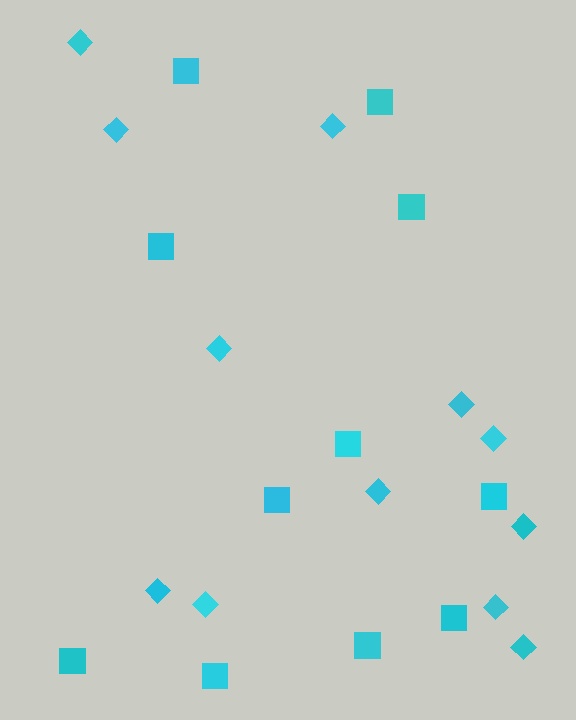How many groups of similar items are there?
There are 2 groups: one group of diamonds (12) and one group of squares (11).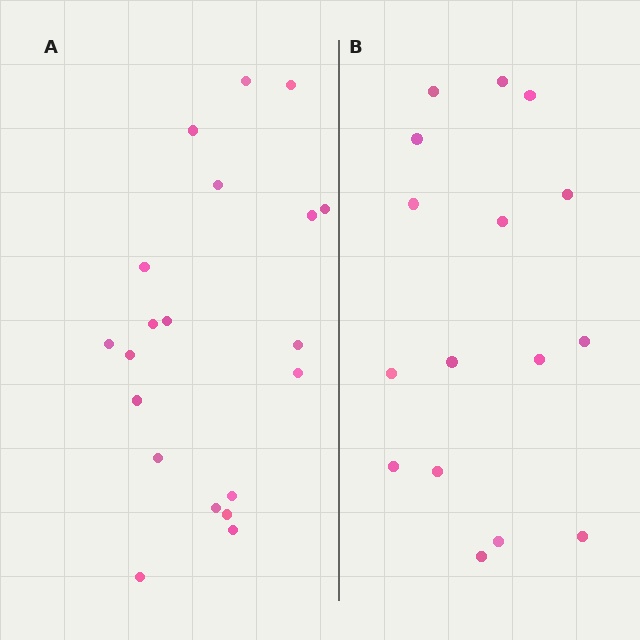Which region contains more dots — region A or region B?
Region A (the left region) has more dots.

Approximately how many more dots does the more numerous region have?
Region A has about 4 more dots than region B.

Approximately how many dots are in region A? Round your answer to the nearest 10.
About 20 dots.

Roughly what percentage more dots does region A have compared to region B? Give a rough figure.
About 25% more.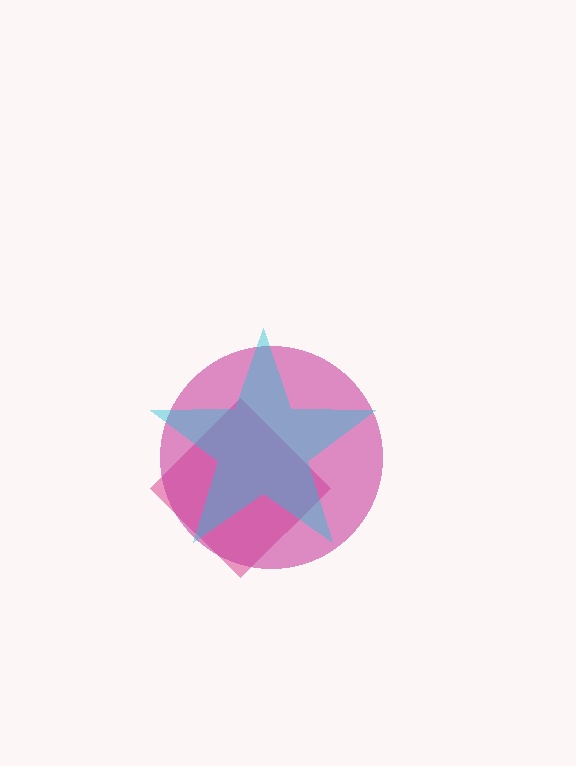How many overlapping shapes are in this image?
There are 3 overlapping shapes in the image.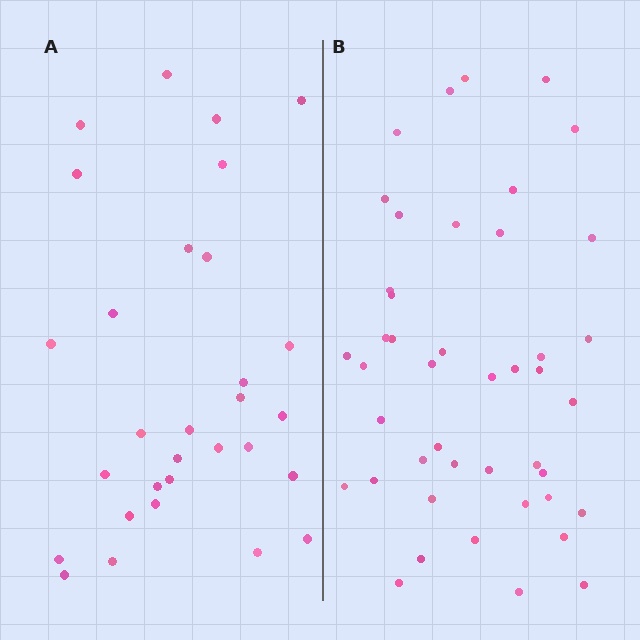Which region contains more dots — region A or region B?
Region B (the right region) has more dots.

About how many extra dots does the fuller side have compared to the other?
Region B has approximately 15 more dots than region A.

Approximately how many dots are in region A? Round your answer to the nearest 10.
About 30 dots.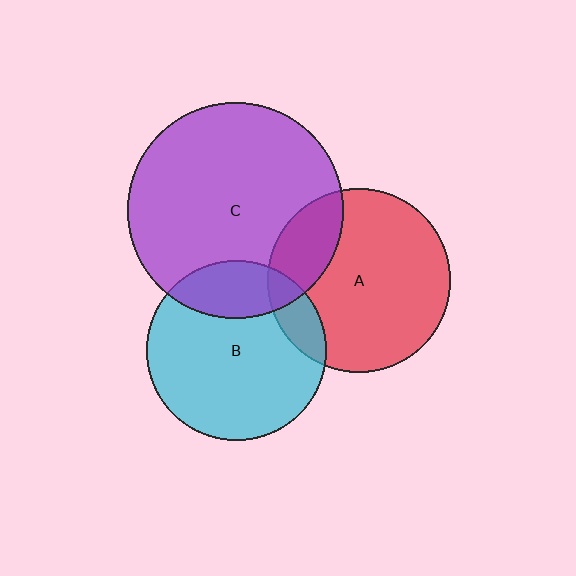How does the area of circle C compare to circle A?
Approximately 1.4 times.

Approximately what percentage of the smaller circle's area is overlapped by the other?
Approximately 20%.